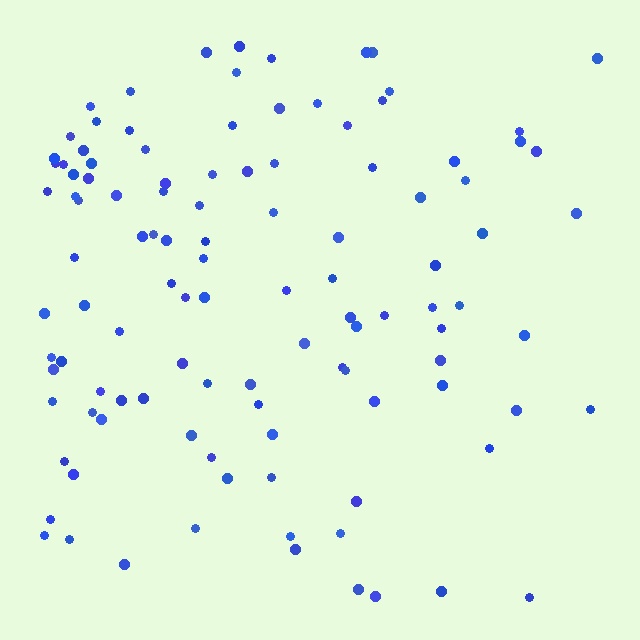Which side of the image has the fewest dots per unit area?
The right.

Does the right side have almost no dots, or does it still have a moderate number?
Still a moderate number, just noticeably fewer than the left.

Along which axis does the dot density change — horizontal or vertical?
Horizontal.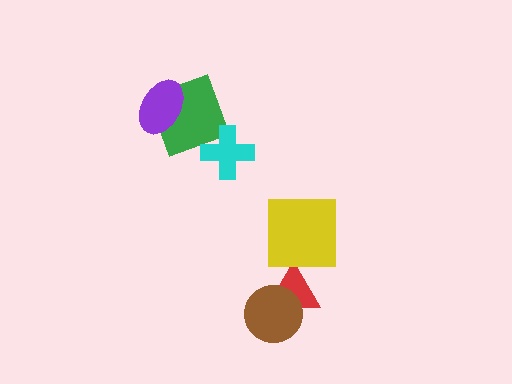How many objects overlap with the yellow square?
0 objects overlap with the yellow square.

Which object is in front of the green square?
The purple ellipse is in front of the green square.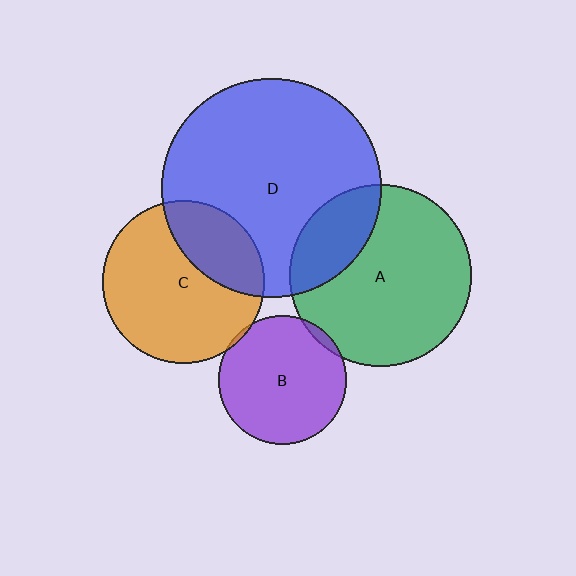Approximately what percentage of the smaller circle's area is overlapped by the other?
Approximately 25%.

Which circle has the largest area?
Circle D (blue).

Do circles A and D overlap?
Yes.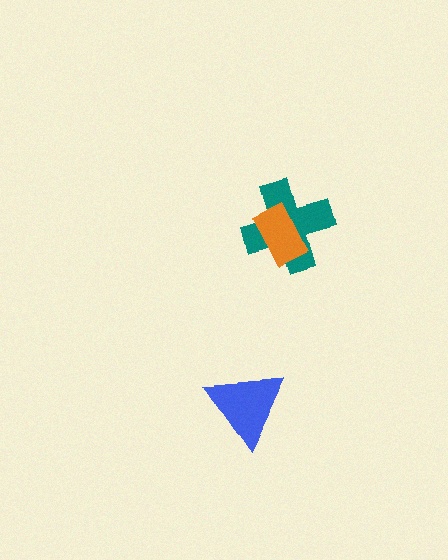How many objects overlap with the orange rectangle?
1 object overlaps with the orange rectangle.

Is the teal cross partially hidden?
Yes, it is partially covered by another shape.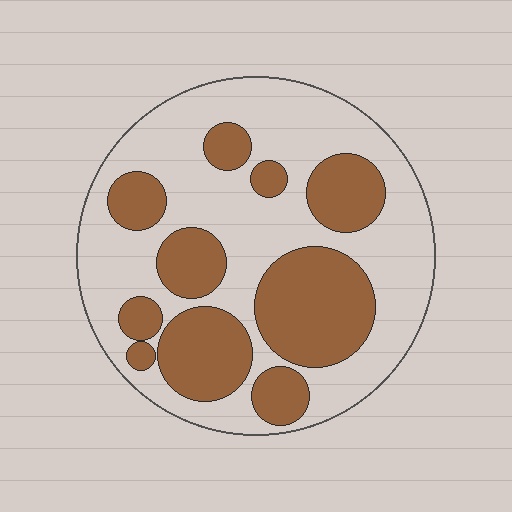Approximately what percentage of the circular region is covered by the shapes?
Approximately 40%.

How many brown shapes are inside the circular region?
10.